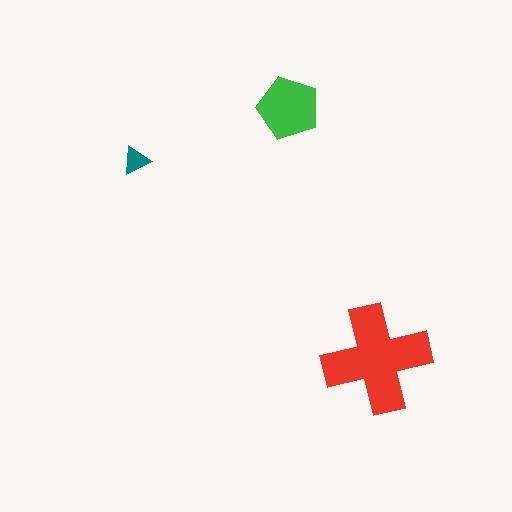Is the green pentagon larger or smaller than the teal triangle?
Larger.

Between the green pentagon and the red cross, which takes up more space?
The red cross.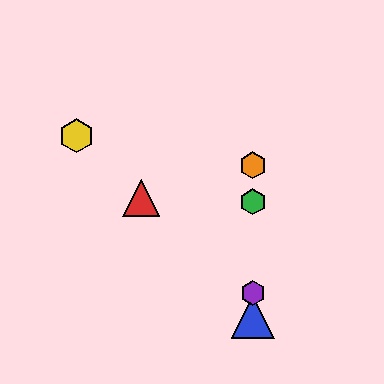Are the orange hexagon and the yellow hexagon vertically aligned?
No, the orange hexagon is at x≈253 and the yellow hexagon is at x≈76.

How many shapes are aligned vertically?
4 shapes (the blue triangle, the green hexagon, the purple hexagon, the orange hexagon) are aligned vertically.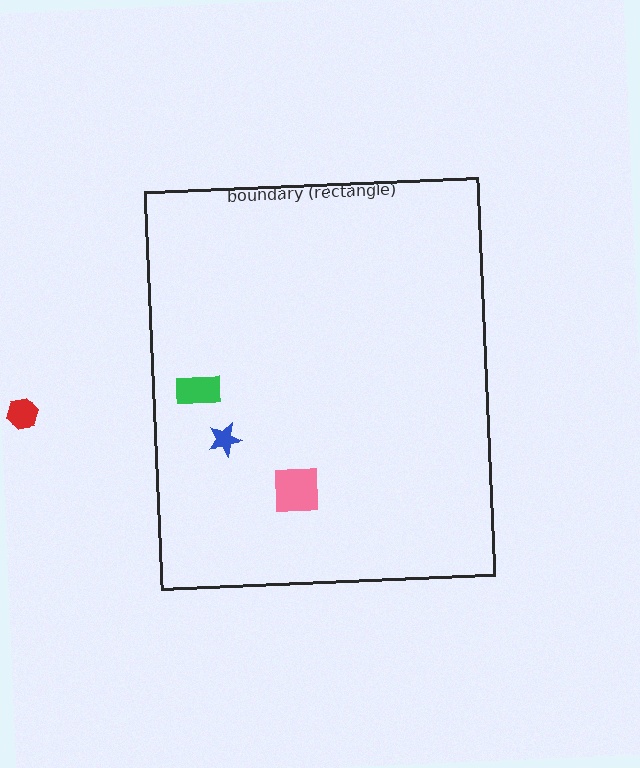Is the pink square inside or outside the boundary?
Inside.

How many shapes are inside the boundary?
3 inside, 1 outside.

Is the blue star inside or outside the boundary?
Inside.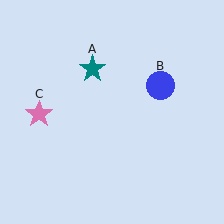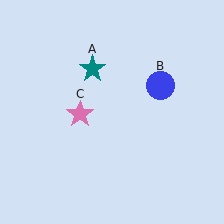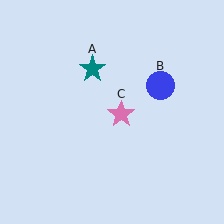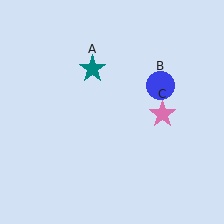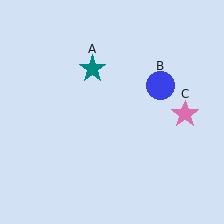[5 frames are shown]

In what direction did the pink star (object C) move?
The pink star (object C) moved right.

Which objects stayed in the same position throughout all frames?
Teal star (object A) and blue circle (object B) remained stationary.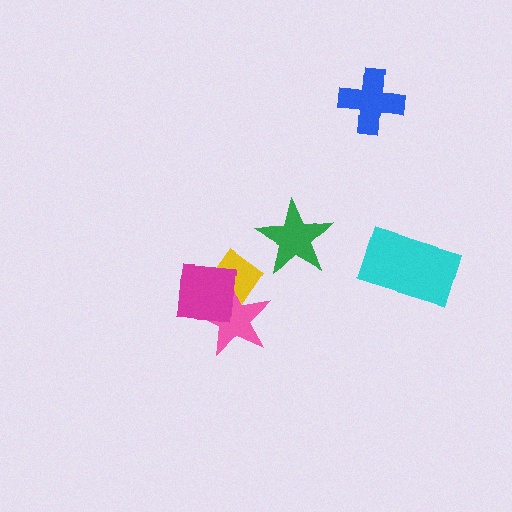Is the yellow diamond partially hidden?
Yes, it is partially covered by another shape.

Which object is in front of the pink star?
The magenta square is in front of the pink star.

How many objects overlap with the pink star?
2 objects overlap with the pink star.